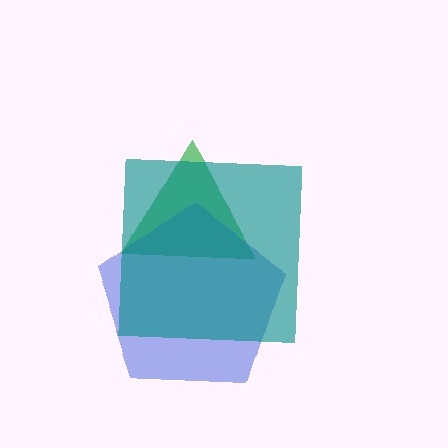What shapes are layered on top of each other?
The layered shapes are: a green triangle, a blue pentagon, a teal square.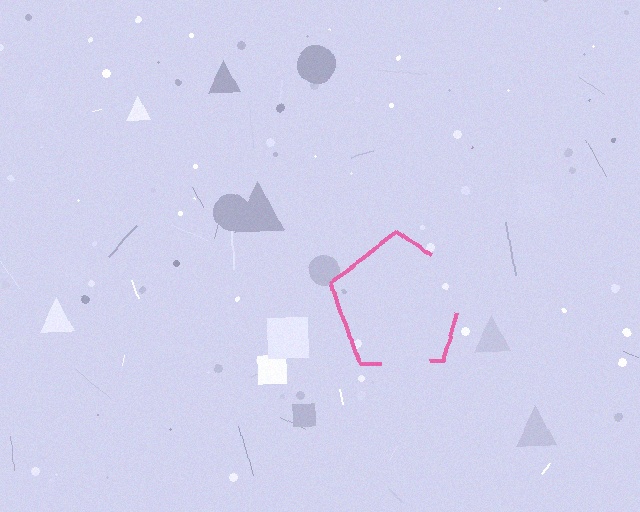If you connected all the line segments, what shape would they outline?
They would outline a pentagon.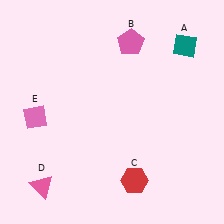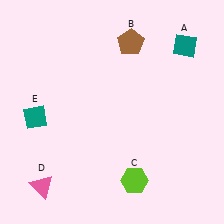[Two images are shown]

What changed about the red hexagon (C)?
In Image 1, C is red. In Image 2, it changed to lime.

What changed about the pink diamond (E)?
In Image 1, E is pink. In Image 2, it changed to teal.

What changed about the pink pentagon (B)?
In Image 1, B is pink. In Image 2, it changed to brown.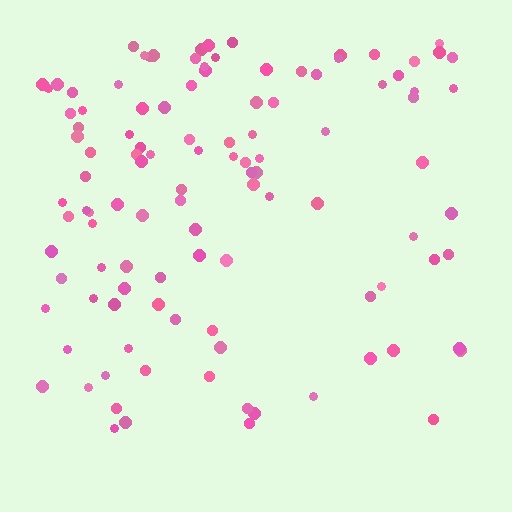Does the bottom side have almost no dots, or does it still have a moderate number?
Still a moderate number, just noticeably fewer than the top.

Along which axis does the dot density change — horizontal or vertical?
Vertical.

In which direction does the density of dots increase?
From bottom to top, with the top side densest.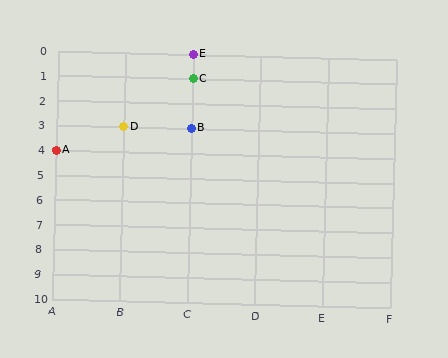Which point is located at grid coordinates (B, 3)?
Point D is at (B, 3).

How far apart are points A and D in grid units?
Points A and D are 1 column and 1 row apart (about 1.4 grid units diagonally).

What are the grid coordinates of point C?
Point C is at grid coordinates (C, 1).